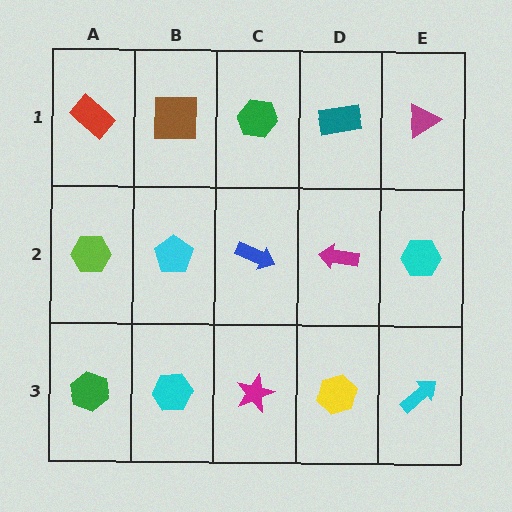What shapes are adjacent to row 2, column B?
A brown square (row 1, column B), a cyan hexagon (row 3, column B), a lime hexagon (row 2, column A), a blue arrow (row 2, column C).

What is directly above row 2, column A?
A red rectangle.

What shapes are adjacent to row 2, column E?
A magenta triangle (row 1, column E), a cyan arrow (row 3, column E), a magenta arrow (row 2, column D).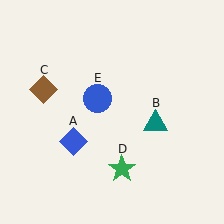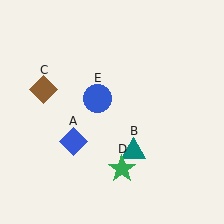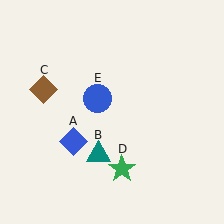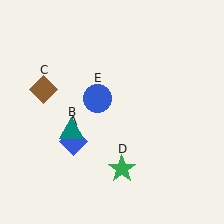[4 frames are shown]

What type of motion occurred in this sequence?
The teal triangle (object B) rotated clockwise around the center of the scene.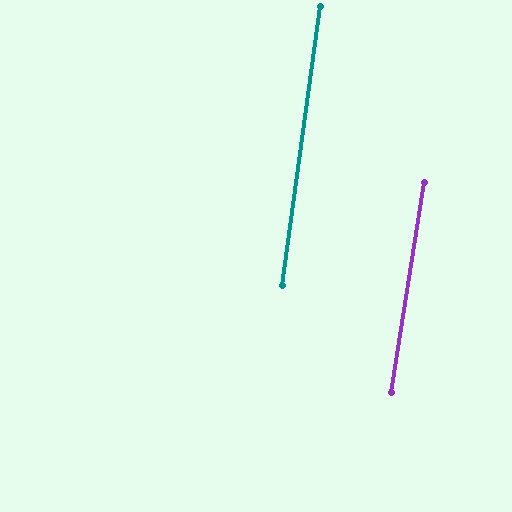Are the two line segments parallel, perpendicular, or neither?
Parallel — their directions differ by only 1.2°.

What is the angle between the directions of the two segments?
Approximately 1 degree.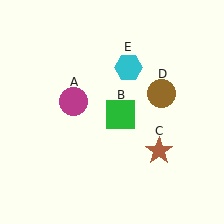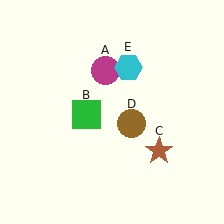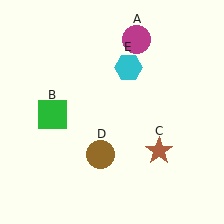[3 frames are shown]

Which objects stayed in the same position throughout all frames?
Brown star (object C) and cyan hexagon (object E) remained stationary.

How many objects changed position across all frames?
3 objects changed position: magenta circle (object A), green square (object B), brown circle (object D).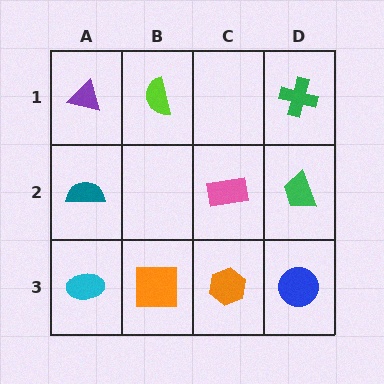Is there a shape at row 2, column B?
No, that cell is empty.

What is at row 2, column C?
A pink rectangle.